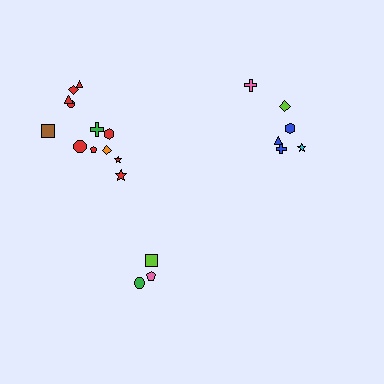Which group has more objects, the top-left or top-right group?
The top-left group.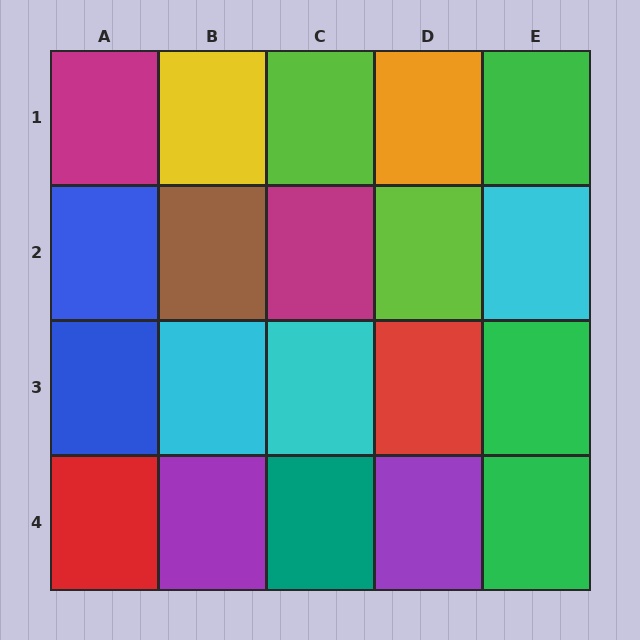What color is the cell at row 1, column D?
Orange.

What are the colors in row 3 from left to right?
Blue, cyan, cyan, red, green.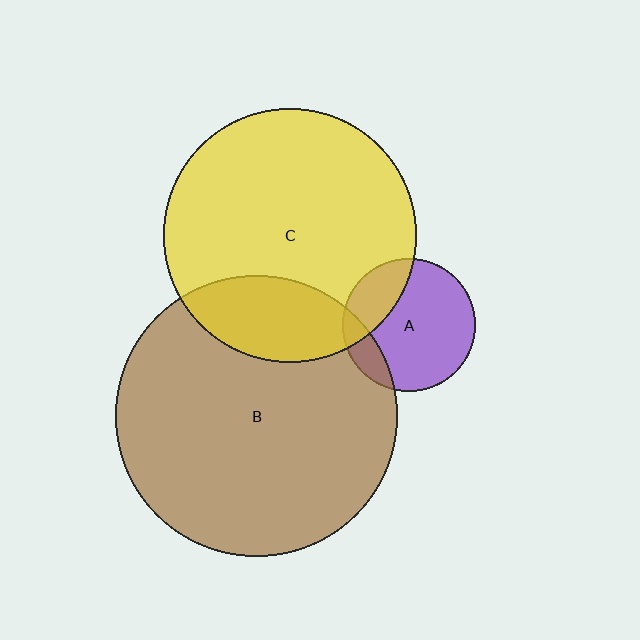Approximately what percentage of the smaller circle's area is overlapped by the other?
Approximately 20%.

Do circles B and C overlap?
Yes.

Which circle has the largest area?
Circle B (brown).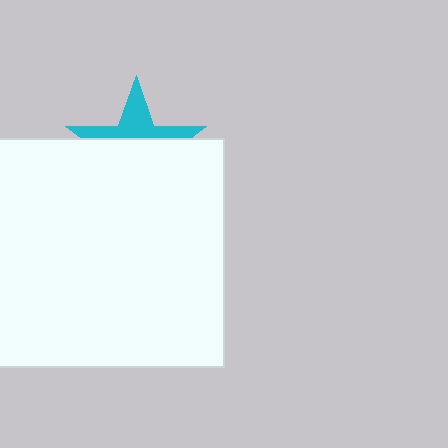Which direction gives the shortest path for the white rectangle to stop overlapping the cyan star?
Moving down gives the shortest separation.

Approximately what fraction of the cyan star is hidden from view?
Roughly 63% of the cyan star is hidden behind the white rectangle.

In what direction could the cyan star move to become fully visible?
The cyan star could move up. That would shift it out from behind the white rectangle entirely.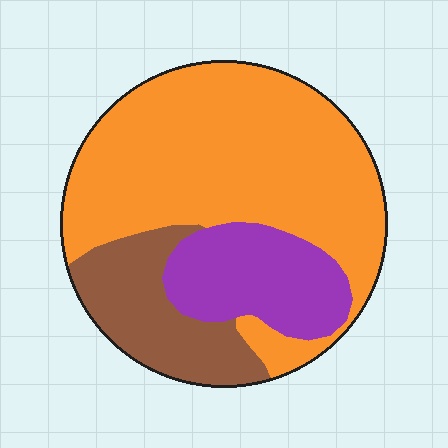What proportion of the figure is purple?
Purple takes up about one fifth (1/5) of the figure.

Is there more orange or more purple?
Orange.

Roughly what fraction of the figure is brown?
Brown covers around 20% of the figure.